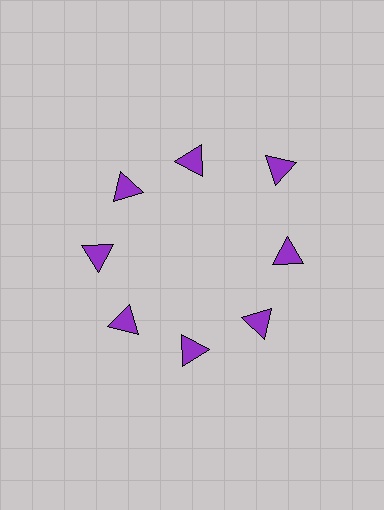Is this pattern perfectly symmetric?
No. The 8 purple triangles are arranged in a ring, but one element near the 2 o'clock position is pushed outward from the center, breaking the 8-fold rotational symmetry.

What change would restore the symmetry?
The symmetry would be restored by moving it inward, back onto the ring so that all 8 triangles sit at equal angles and equal distance from the center.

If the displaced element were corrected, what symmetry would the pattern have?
It would have 8-fold rotational symmetry — the pattern would map onto itself every 45 degrees.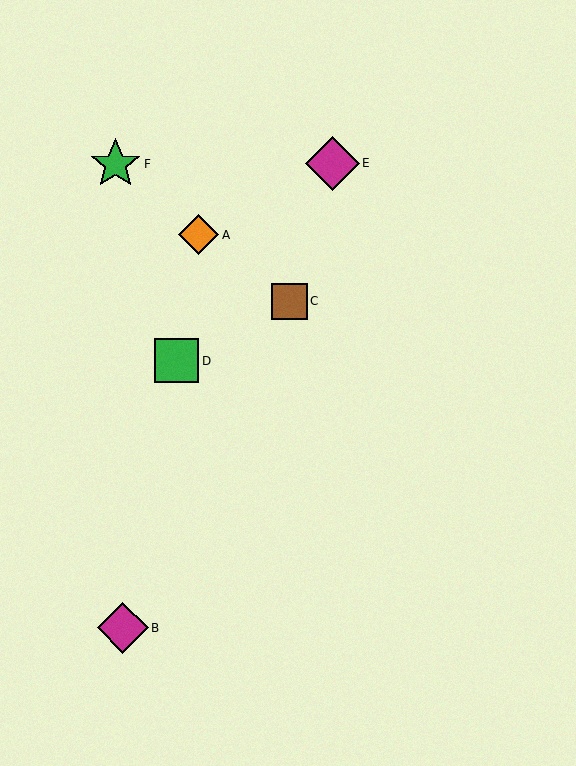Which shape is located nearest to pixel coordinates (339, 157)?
The magenta diamond (labeled E) at (332, 163) is nearest to that location.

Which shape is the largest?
The magenta diamond (labeled E) is the largest.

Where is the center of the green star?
The center of the green star is at (116, 164).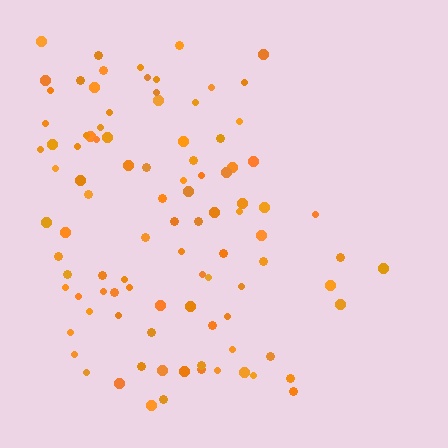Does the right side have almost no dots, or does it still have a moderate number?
Still a moderate number, just noticeably fewer than the left.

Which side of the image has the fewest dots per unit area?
The right.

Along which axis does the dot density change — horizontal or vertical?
Horizontal.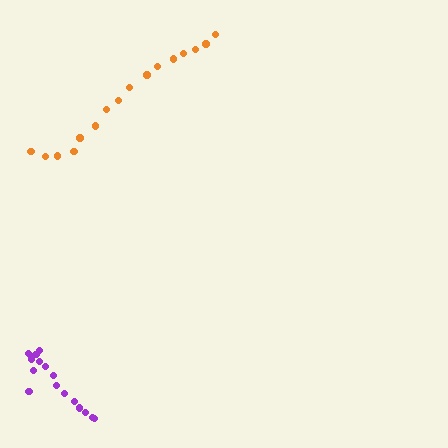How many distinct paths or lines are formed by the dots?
There are 2 distinct paths.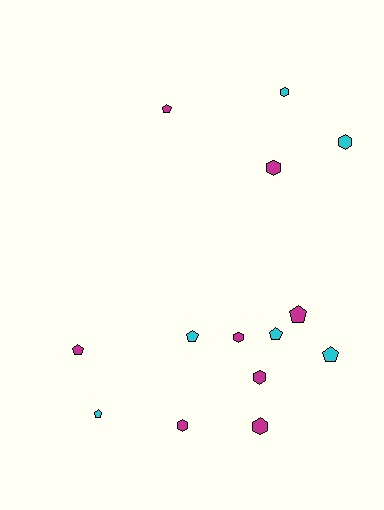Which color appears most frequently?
Magenta, with 8 objects.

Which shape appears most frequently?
Pentagon, with 7 objects.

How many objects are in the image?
There are 14 objects.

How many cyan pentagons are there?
There are 4 cyan pentagons.